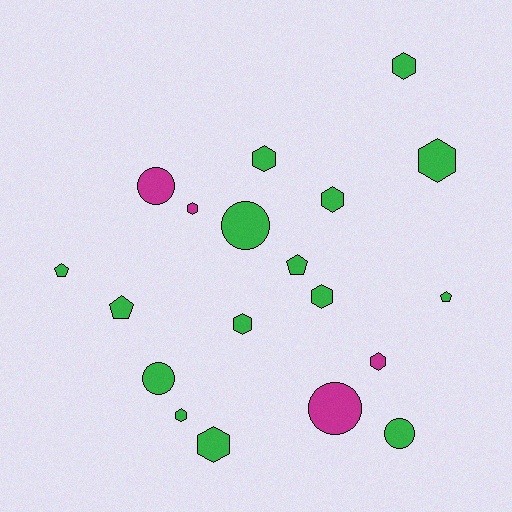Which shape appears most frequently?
Hexagon, with 10 objects.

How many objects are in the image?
There are 19 objects.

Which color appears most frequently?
Green, with 15 objects.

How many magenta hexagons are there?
There are 2 magenta hexagons.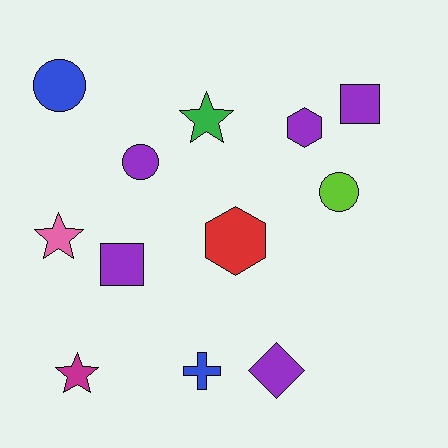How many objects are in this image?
There are 12 objects.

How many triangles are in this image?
There are no triangles.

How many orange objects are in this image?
There are no orange objects.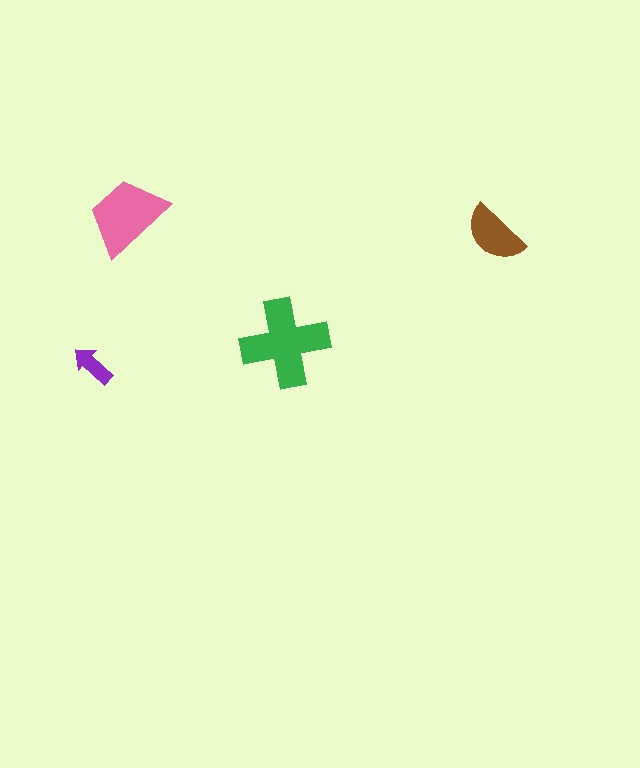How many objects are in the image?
There are 4 objects in the image.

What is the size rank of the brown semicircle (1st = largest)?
3rd.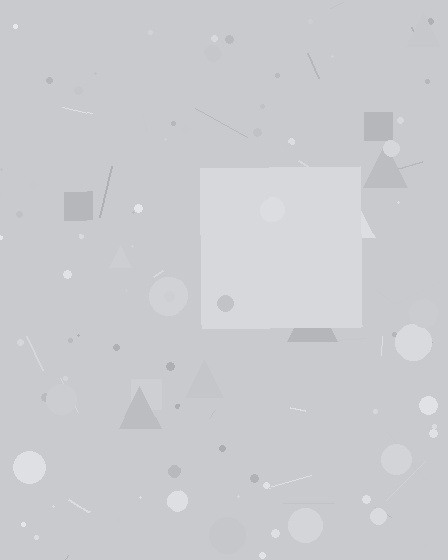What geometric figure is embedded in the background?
A square is embedded in the background.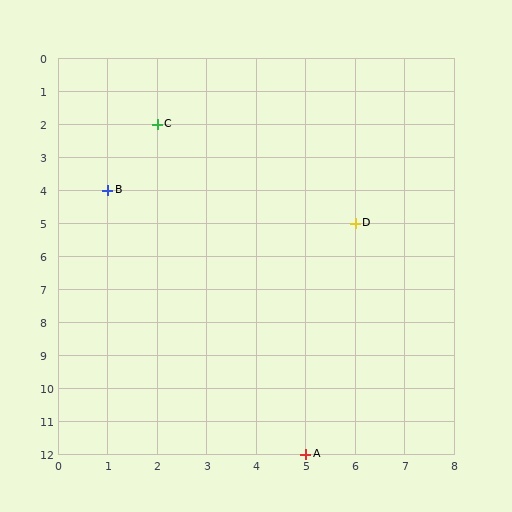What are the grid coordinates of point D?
Point D is at grid coordinates (6, 5).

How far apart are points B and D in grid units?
Points B and D are 5 columns and 1 row apart (about 5.1 grid units diagonally).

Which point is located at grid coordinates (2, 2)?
Point C is at (2, 2).